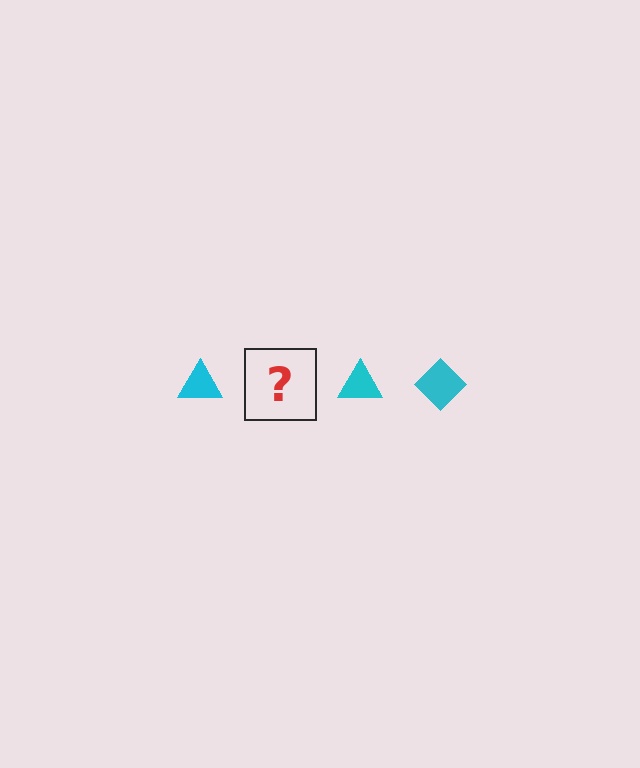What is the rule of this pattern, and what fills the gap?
The rule is that the pattern cycles through triangle, diamond shapes in cyan. The gap should be filled with a cyan diamond.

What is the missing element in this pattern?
The missing element is a cyan diamond.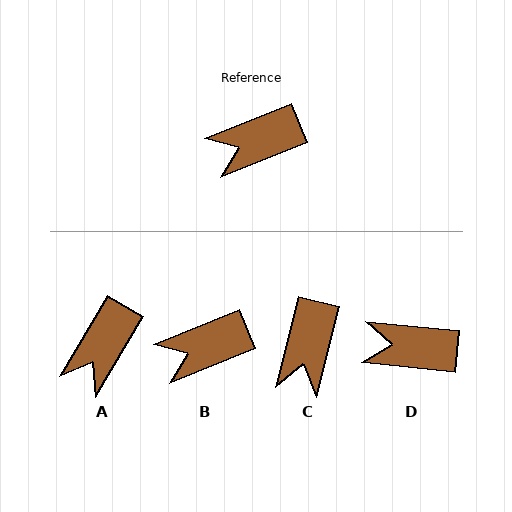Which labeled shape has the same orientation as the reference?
B.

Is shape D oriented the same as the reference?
No, it is off by about 28 degrees.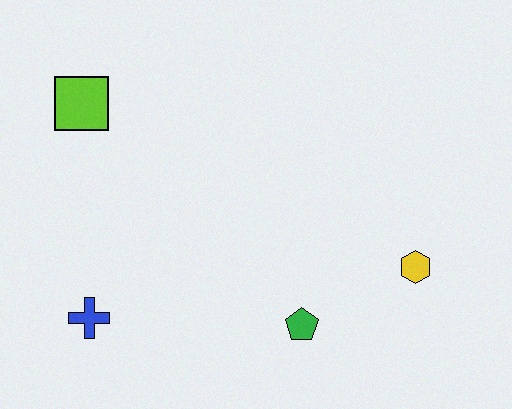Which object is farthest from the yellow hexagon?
The lime square is farthest from the yellow hexagon.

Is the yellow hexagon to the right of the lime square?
Yes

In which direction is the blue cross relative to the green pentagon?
The blue cross is to the left of the green pentagon.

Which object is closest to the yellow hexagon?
The green pentagon is closest to the yellow hexagon.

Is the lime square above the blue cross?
Yes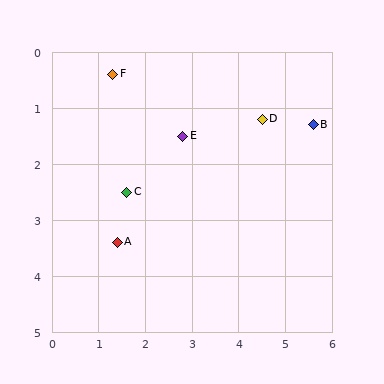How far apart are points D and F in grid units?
Points D and F are about 3.3 grid units apart.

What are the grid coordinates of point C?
Point C is at approximately (1.6, 2.5).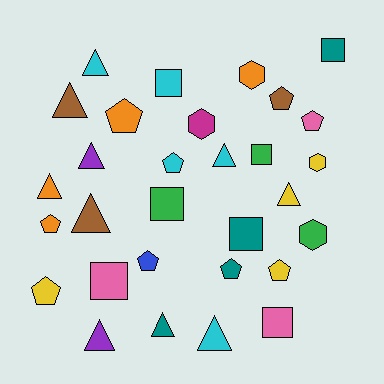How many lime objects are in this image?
There are no lime objects.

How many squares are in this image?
There are 7 squares.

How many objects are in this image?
There are 30 objects.